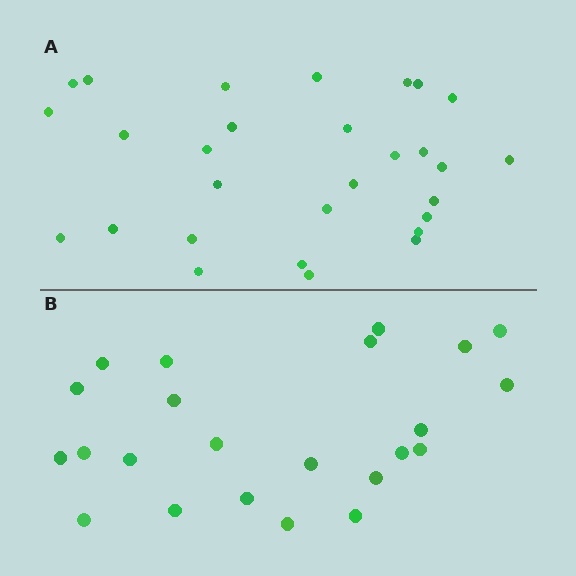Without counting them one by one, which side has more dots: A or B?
Region A (the top region) has more dots.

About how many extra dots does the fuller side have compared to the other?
Region A has about 6 more dots than region B.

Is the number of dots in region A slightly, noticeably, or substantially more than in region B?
Region A has noticeably more, but not dramatically so. The ratio is roughly 1.3 to 1.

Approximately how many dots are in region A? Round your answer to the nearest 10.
About 30 dots. (The exact count is 29, which rounds to 30.)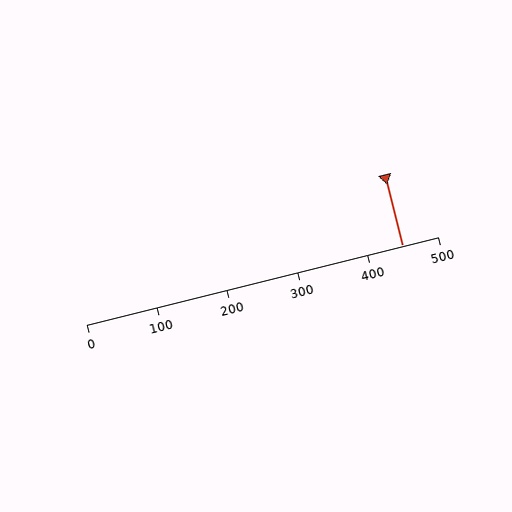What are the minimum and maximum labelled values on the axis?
The axis runs from 0 to 500.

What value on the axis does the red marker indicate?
The marker indicates approximately 450.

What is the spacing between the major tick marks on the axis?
The major ticks are spaced 100 apart.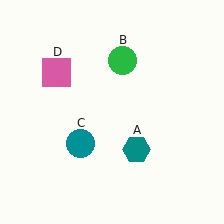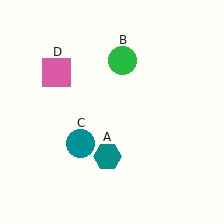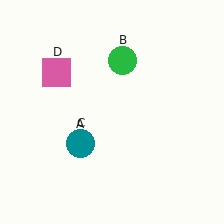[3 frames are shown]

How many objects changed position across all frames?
1 object changed position: teal hexagon (object A).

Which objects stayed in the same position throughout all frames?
Green circle (object B) and teal circle (object C) and pink square (object D) remained stationary.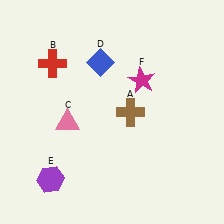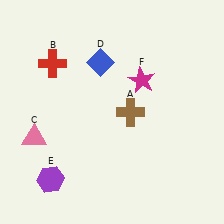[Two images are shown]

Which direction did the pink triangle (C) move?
The pink triangle (C) moved left.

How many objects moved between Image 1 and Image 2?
1 object moved between the two images.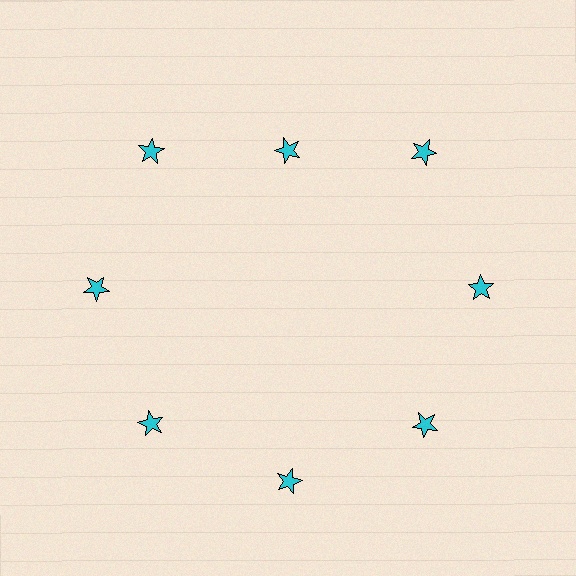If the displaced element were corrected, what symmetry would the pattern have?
It would have 8-fold rotational symmetry — the pattern would map onto itself every 45 degrees.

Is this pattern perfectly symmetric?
No. The 8 cyan stars are arranged in a ring, but one element near the 12 o'clock position is pulled inward toward the center, breaking the 8-fold rotational symmetry.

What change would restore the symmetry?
The symmetry would be restored by moving it outward, back onto the ring so that all 8 stars sit at equal angles and equal distance from the center.